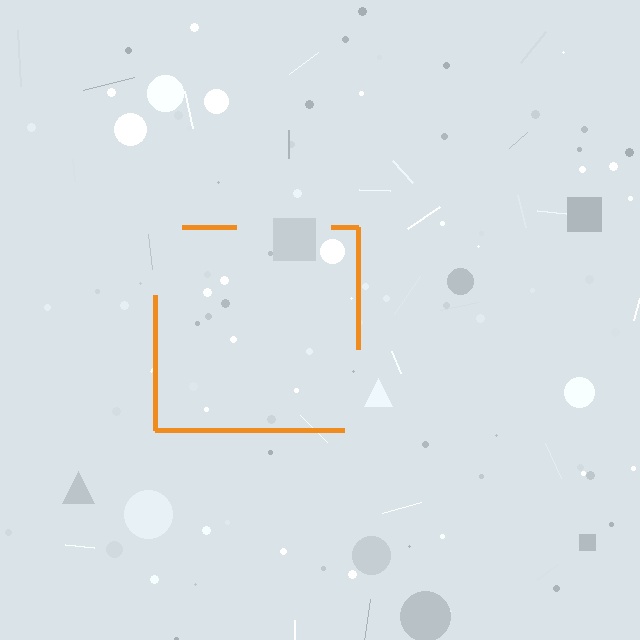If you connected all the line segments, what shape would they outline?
They would outline a square.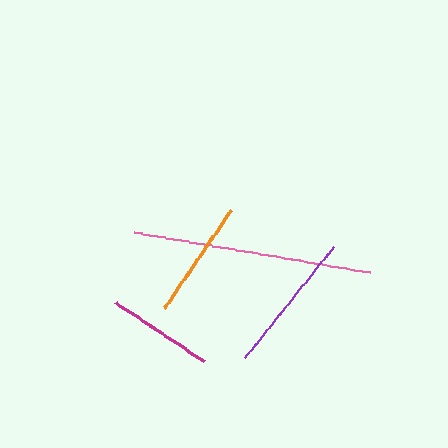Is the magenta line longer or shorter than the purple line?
The purple line is longer than the magenta line.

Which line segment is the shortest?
The magenta line is the shortest at approximately 106 pixels.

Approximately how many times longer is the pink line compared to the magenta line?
The pink line is approximately 2.3 times the length of the magenta line.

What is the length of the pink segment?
The pink segment is approximately 240 pixels long.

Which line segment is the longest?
The pink line is the longest at approximately 240 pixels.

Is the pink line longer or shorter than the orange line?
The pink line is longer than the orange line.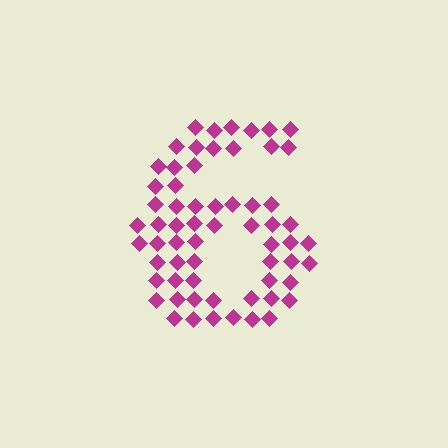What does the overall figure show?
The overall figure shows the digit 6.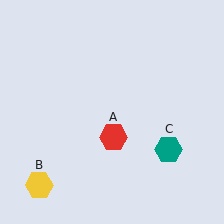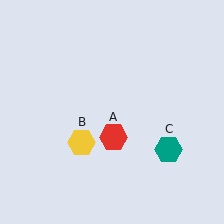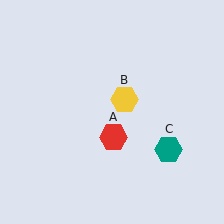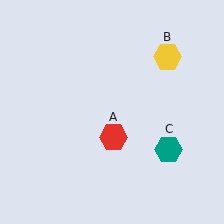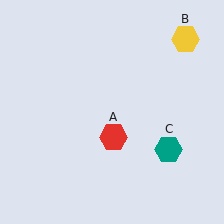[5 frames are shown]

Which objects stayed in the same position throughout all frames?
Red hexagon (object A) and teal hexagon (object C) remained stationary.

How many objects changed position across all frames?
1 object changed position: yellow hexagon (object B).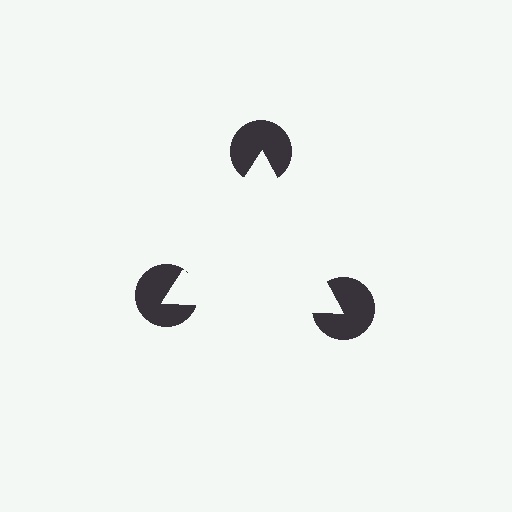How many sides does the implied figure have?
3 sides.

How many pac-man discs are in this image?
There are 3 — one at each vertex of the illusory triangle.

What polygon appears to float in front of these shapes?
An illusory triangle — its edges are inferred from the aligned wedge cuts in the pac-man discs, not physically drawn.